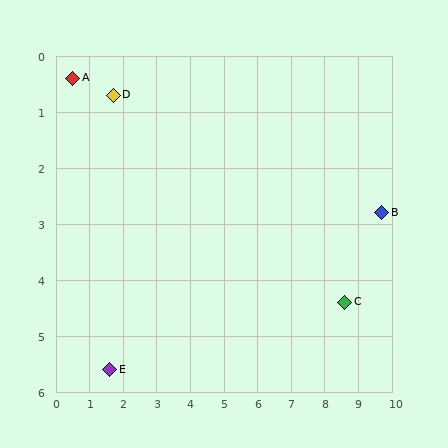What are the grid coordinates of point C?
Point C is at approximately (8.6, 4.4).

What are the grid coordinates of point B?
Point B is at approximately (9.7, 2.8).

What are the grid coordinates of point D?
Point D is at approximately (1.7, 0.7).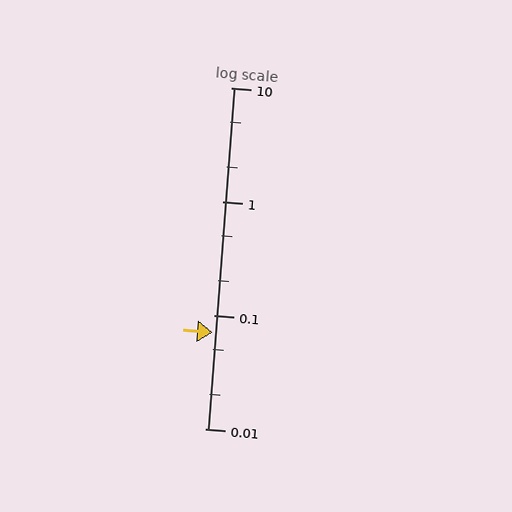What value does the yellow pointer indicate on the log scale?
The pointer indicates approximately 0.07.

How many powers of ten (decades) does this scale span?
The scale spans 3 decades, from 0.01 to 10.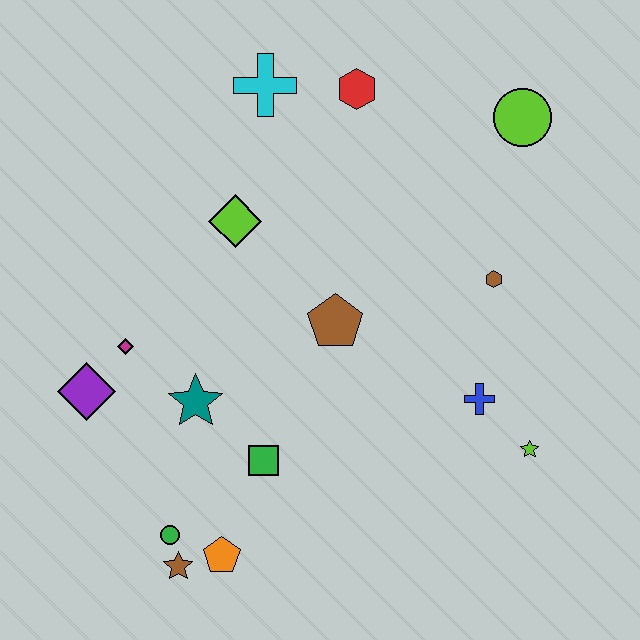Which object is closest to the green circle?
The brown star is closest to the green circle.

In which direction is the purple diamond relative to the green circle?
The purple diamond is above the green circle.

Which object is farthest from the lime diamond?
The lime star is farthest from the lime diamond.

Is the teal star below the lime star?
No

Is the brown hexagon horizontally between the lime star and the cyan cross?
Yes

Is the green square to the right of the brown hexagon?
No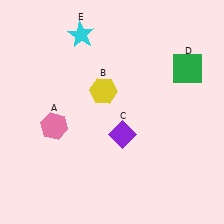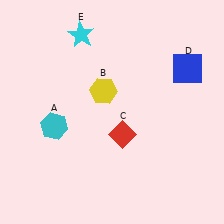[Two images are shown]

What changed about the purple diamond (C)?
In Image 1, C is purple. In Image 2, it changed to red.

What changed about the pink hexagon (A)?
In Image 1, A is pink. In Image 2, it changed to cyan.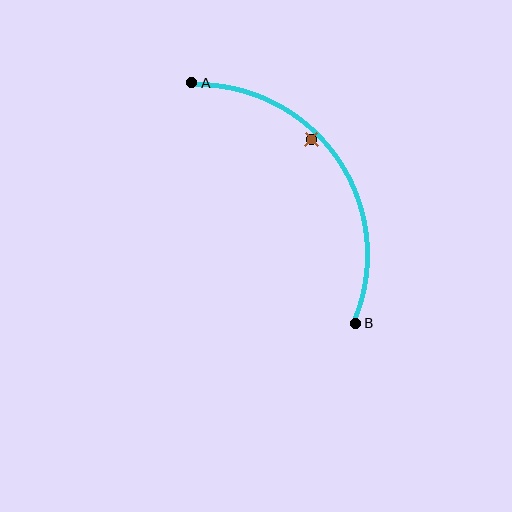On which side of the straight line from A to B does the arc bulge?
The arc bulges above and to the right of the straight line connecting A and B.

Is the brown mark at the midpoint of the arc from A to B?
No — the brown mark does not lie on the arc at all. It sits slightly inside the curve.